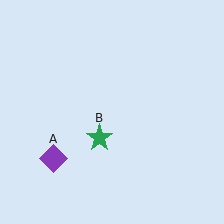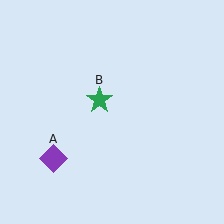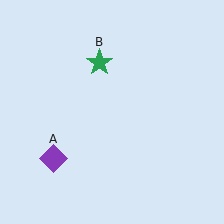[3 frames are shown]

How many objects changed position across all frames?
1 object changed position: green star (object B).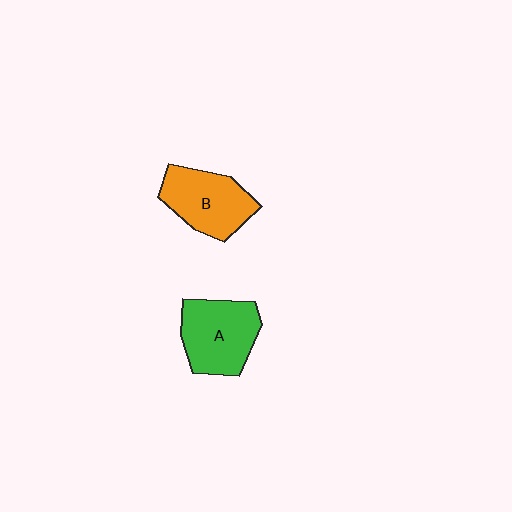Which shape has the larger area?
Shape A (green).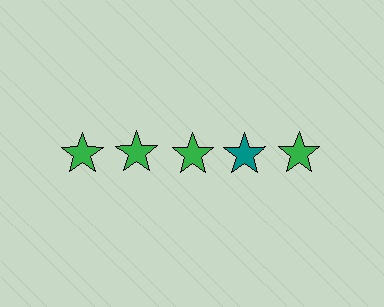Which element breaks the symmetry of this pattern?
The teal star in the top row, second from right column breaks the symmetry. All other shapes are green stars.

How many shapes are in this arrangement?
There are 5 shapes arranged in a grid pattern.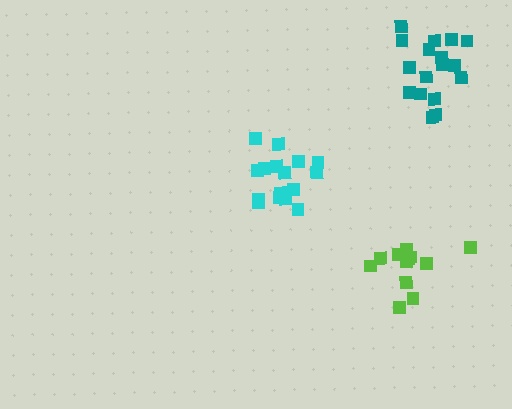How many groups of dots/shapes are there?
There are 3 groups.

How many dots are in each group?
Group 1: 16 dots, Group 2: 13 dots, Group 3: 17 dots (46 total).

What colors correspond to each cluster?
The clusters are colored: cyan, lime, teal.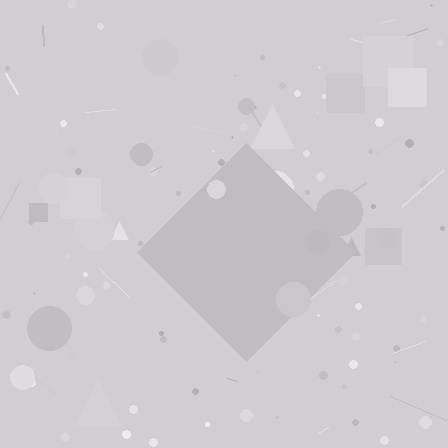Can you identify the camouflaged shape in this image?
The camouflaged shape is a diamond.